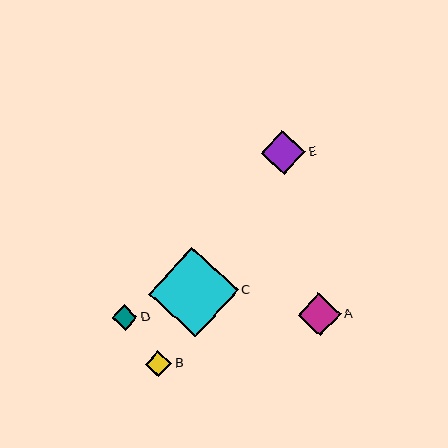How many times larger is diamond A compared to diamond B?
Diamond A is approximately 1.6 times the size of diamond B.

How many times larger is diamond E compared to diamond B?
Diamond E is approximately 1.7 times the size of diamond B.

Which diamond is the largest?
Diamond C is the largest with a size of approximately 90 pixels.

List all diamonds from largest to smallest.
From largest to smallest: C, E, A, B, D.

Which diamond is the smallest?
Diamond D is the smallest with a size of approximately 26 pixels.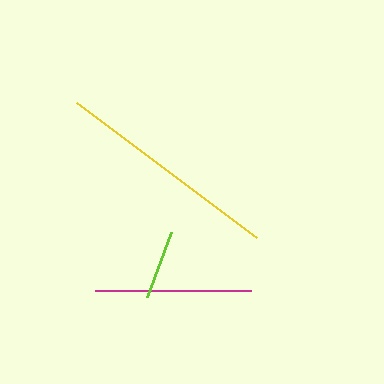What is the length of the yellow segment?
The yellow segment is approximately 225 pixels long.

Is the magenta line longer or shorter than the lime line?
The magenta line is longer than the lime line.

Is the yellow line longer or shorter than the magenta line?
The yellow line is longer than the magenta line.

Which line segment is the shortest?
The lime line is the shortest at approximately 69 pixels.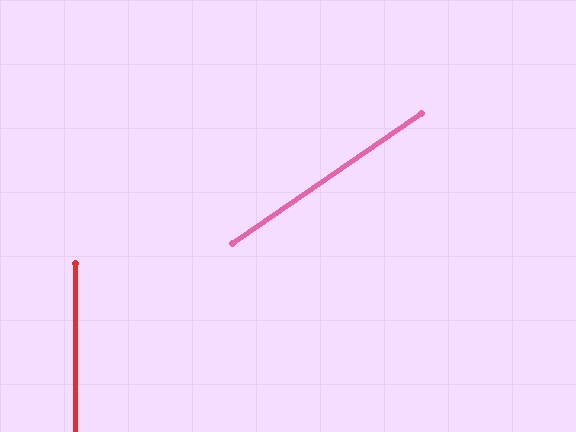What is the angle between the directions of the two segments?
Approximately 56 degrees.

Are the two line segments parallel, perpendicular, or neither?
Neither parallel nor perpendicular — they differ by about 56°.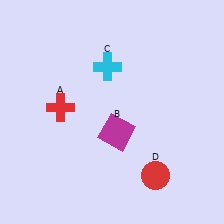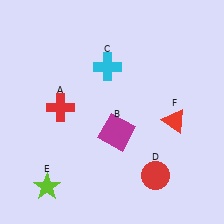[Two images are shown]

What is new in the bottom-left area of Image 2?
A lime star (E) was added in the bottom-left area of Image 2.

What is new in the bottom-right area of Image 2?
A red triangle (F) was added in the bottom-right area of Image 2.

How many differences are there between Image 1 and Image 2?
There are 2 differences between the two images.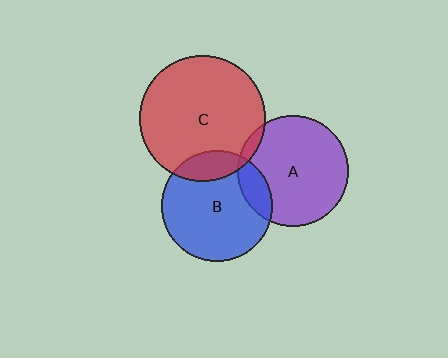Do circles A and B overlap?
Yes.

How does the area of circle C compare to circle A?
Approximately 1.3 times.